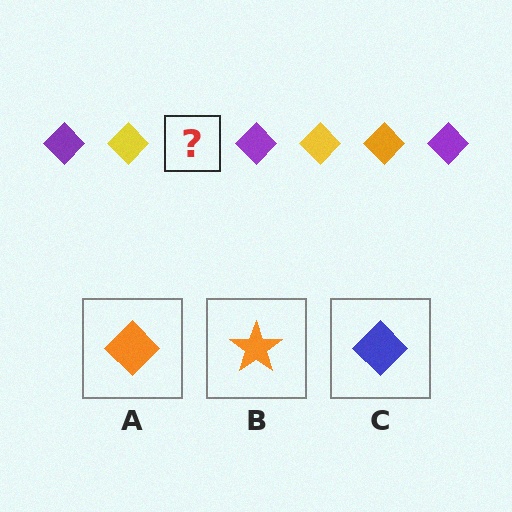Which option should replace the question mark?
Option A.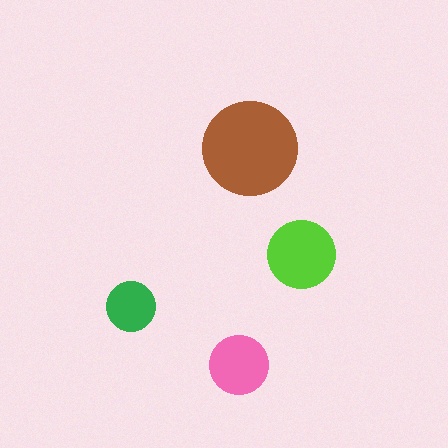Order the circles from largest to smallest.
the brown one, the lime one, the pink one, the green one.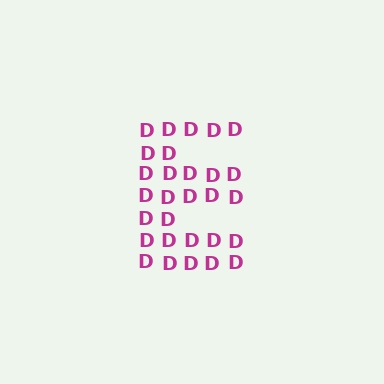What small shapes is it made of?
It is made of small letter D's.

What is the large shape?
The large shape is the letter E.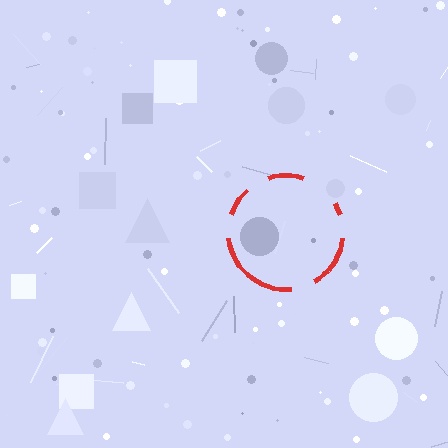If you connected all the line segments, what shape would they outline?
They would outline a circle.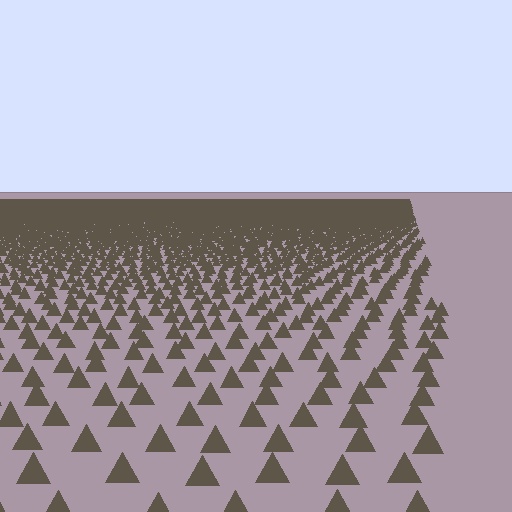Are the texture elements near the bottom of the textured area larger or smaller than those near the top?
Larger. Near the bottom, elements are closer to the viewer and appear at a bigger on-screen size.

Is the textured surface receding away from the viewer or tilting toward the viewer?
The surface is receding away from the viewer. Texture elements get smaller and denser toward the top.